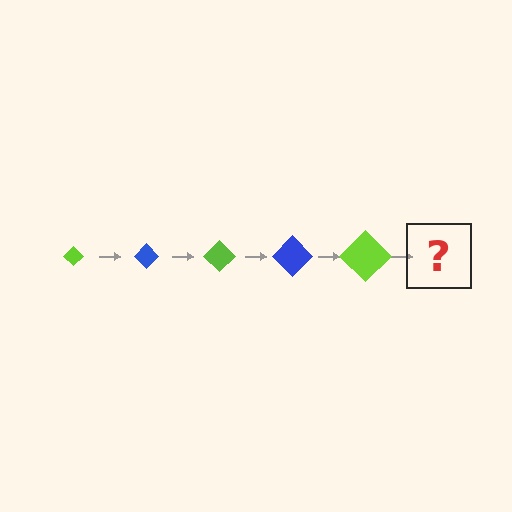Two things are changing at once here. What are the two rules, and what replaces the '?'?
The two rules are that the diamond grows larger each step and the color cycles through lime and blue. The '?' should be a blue diamond, larger than the previous one.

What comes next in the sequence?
The next element should be a blue diamond, larger than the previous one.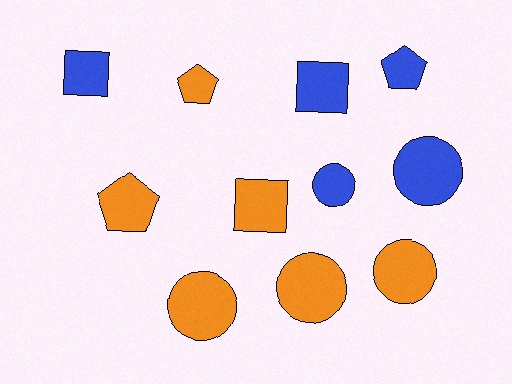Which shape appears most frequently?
Circle, with 5 objects.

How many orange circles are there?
There are 3 orange circles.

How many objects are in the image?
There are 11 objects.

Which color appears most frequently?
Orange, with 6 objects.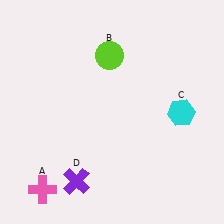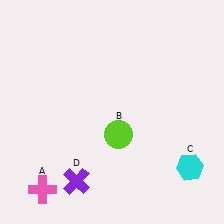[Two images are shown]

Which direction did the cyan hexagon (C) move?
The cyan hexagon (C) moved down.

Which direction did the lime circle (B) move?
The lime circle (B) moved down.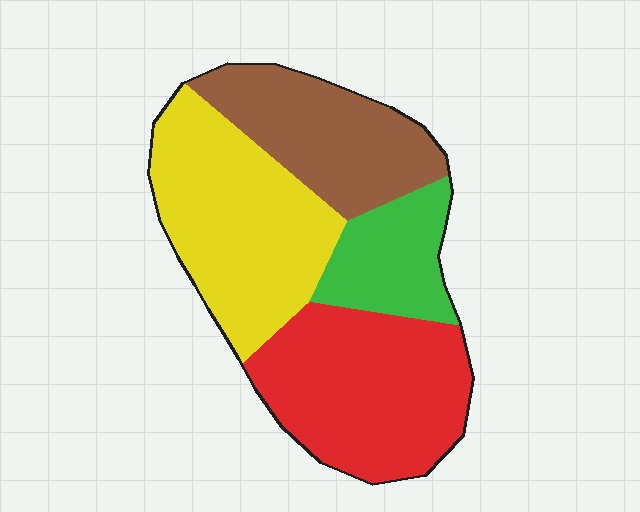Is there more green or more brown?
Brown.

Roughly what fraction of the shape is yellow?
Yellow covers about 30% of the shape.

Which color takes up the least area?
Green, at roughly 15%.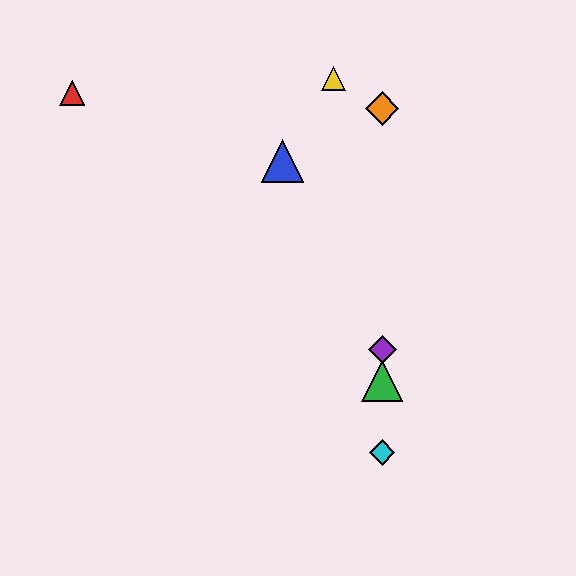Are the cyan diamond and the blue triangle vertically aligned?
No, the cyan diamond is at x≈382 and the blue triangle is at x≈283.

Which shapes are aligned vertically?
The green triangle, the purple diamond, the orange diamond, the cyan diamond are aligned vertically.